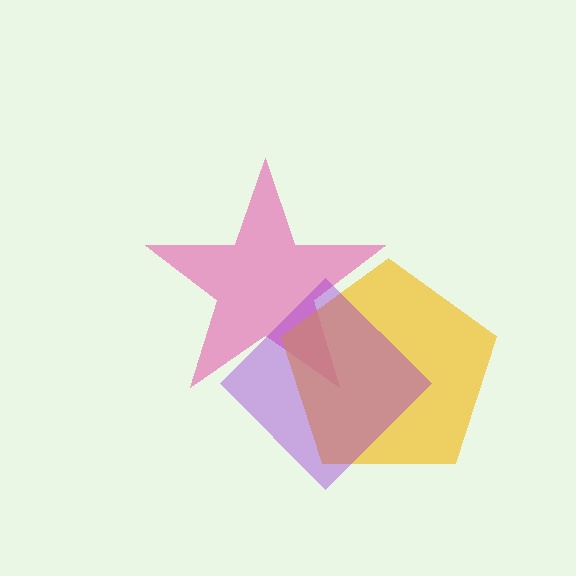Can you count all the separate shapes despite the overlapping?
Yes, there are 3 separate shapes.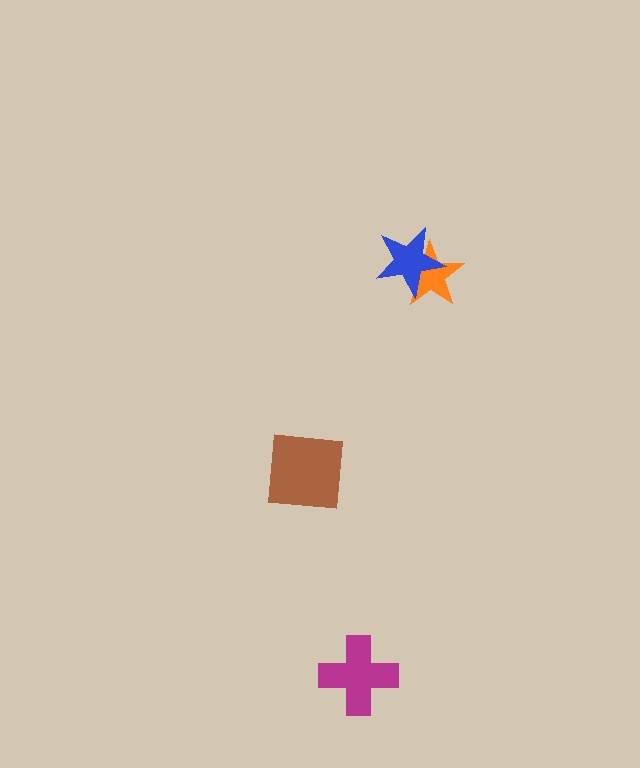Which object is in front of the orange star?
The blue star is in front of the orange star.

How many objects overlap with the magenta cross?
0 objects overlap with the magenta cross.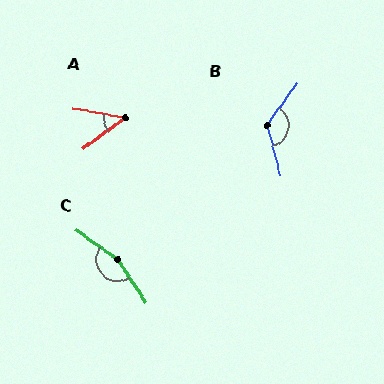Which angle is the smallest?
A, at approximately 47 degrees.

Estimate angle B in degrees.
Approximately 129 degrees.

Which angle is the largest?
C, at approximately 159 degrees.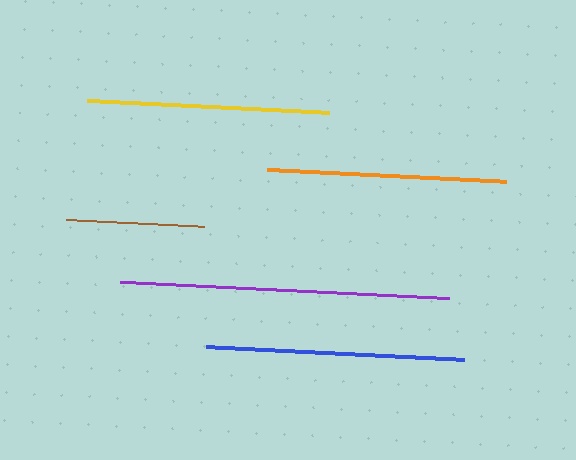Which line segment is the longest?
The purple line is the longest at approximately 330 pixels.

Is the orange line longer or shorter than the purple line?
The purple line is longer than the orange line.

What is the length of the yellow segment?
The yellow segment is approximately 242 pixels long.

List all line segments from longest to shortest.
From longest to shortest: purple, blue, yellow, orange, brown.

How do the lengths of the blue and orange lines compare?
The blue and orange lines are approximately the same length.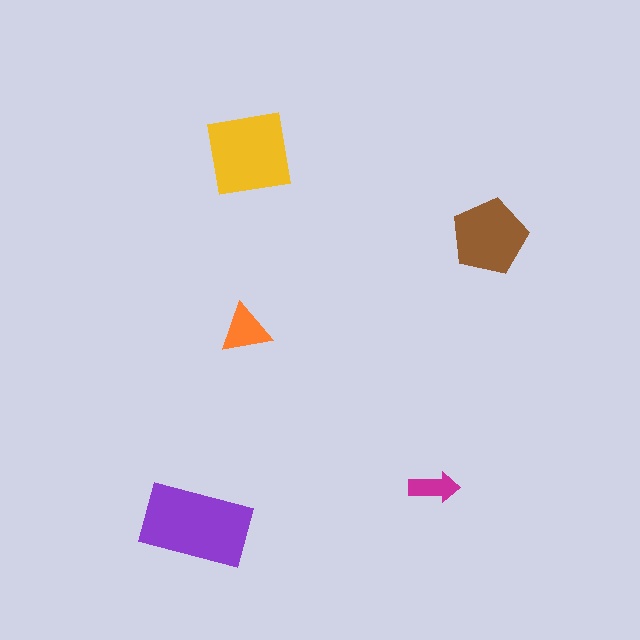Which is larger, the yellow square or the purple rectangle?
The purple rectangle.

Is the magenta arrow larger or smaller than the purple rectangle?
Smaller.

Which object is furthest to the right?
The brown pentagon is rightmost.